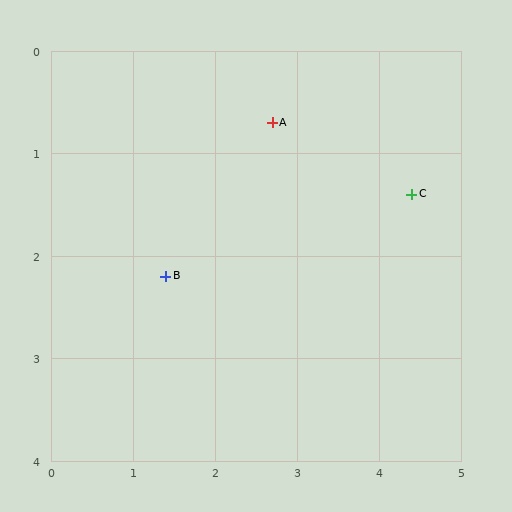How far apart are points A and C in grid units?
Points A and C are about 1.8 grid units apart.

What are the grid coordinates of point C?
Point C is at approximately (4.4, 1.4).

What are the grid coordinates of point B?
Point B is at approximately (1.4, 2.2).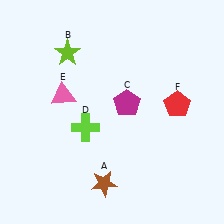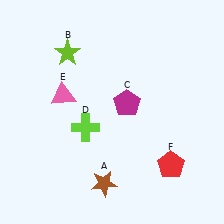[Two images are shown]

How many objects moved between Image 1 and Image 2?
1 object moved between the two images.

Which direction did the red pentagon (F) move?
The red pentagon (F) moved down.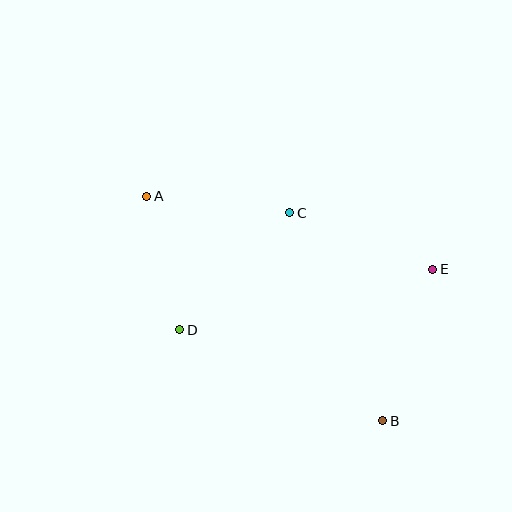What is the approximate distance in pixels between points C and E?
The distance between C and E is approximately 154 pixels.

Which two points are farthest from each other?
Points A and B are farthest from each other.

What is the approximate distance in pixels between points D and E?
The distance between D and E is approximately 260 pixels.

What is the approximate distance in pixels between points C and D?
The distance between C and D is approximately 161 pixels.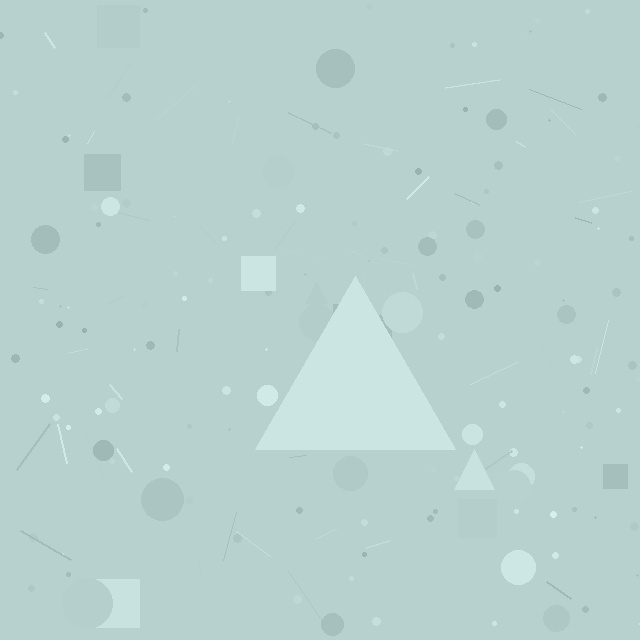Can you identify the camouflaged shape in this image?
The camouflaged shape is a triangle.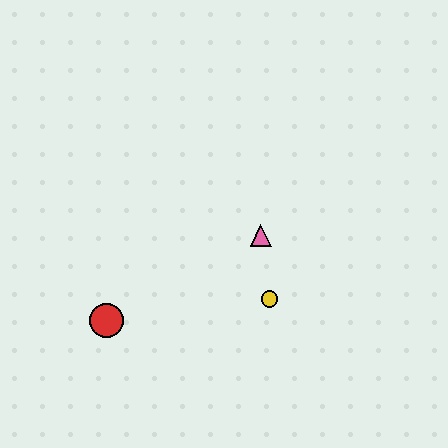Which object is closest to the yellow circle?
The pink triangle is closest to the yellow circle.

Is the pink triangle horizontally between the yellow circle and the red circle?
Yes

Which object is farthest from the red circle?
The pink triangle is farthest from the red circle.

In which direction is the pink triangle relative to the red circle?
The pink triangle is to the right of the red circle.